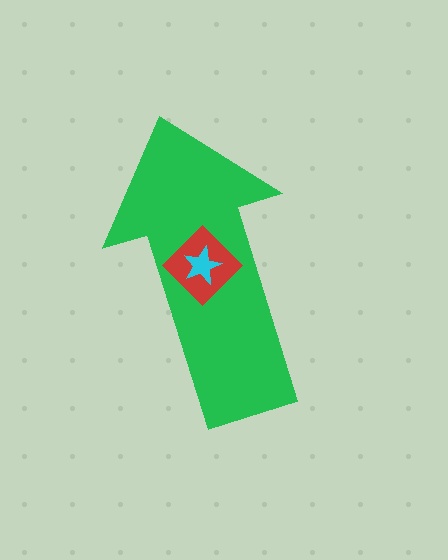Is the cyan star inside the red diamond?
Yes.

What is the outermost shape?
The green arrow.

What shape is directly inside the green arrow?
The red diamond.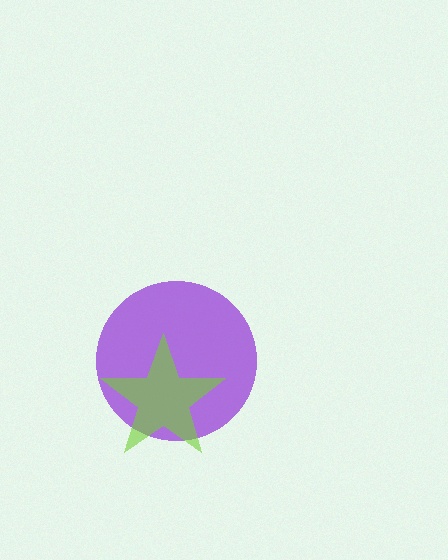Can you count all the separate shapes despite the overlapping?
Yes, there are 2 separate shapes.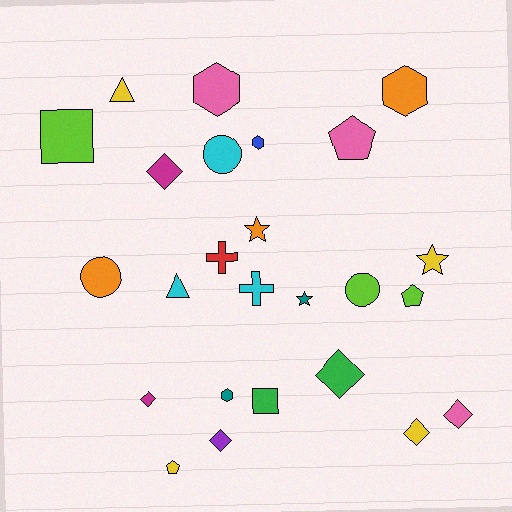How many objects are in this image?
There are 25 objects.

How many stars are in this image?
There are 3 stars.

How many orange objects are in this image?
There are 3 orange objects.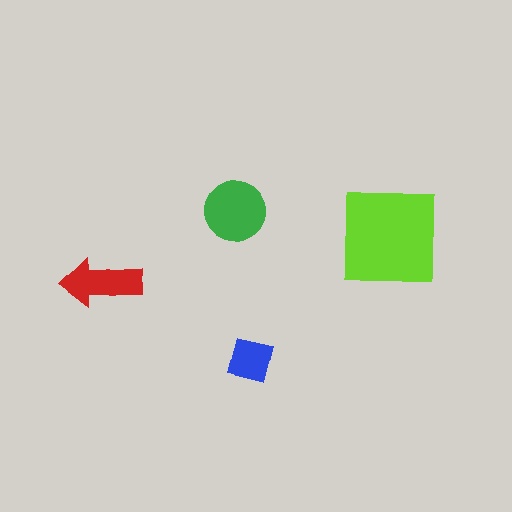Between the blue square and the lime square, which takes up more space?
The lime square.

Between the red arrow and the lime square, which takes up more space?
The lime square.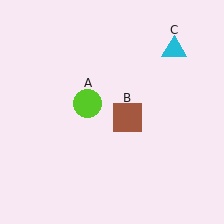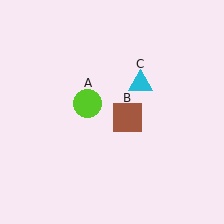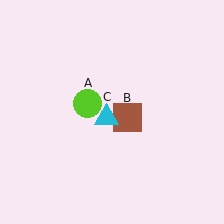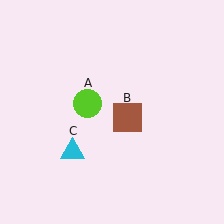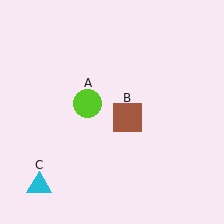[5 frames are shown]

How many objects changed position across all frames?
1 object changed position: cyan triangle (object C).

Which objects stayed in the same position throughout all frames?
Lime circle (object A) and brown square (object B) remained stationary.